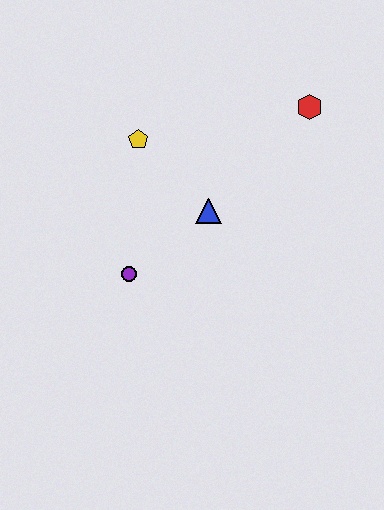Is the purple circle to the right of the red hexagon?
No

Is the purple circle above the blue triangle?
No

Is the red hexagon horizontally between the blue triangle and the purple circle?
No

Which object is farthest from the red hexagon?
The purple circle is farthest from the red hexagon.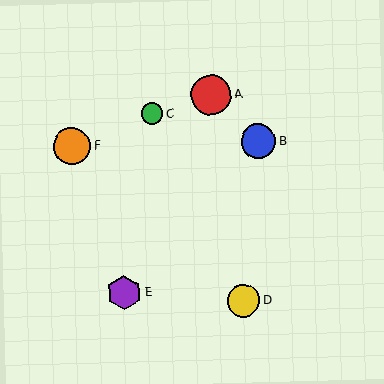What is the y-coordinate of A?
Object A is at y≈95.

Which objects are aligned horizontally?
Objects B, F are aligned horizontally.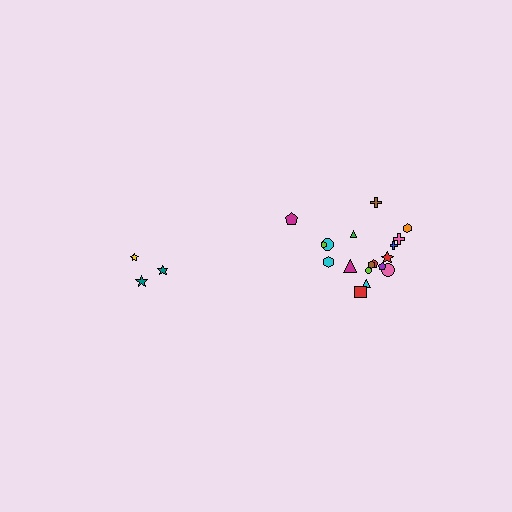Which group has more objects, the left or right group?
The right group.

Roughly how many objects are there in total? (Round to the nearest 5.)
Roughly 20 objects in total.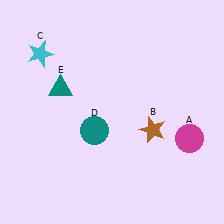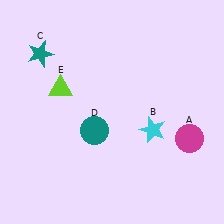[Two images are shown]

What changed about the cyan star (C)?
In Image 1, C is cyan. In Image 2, it changed to teal.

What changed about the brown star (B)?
In Image 1, B is brown. In Image 2, it changed to cyan.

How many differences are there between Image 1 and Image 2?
There are 3 differences between the two images.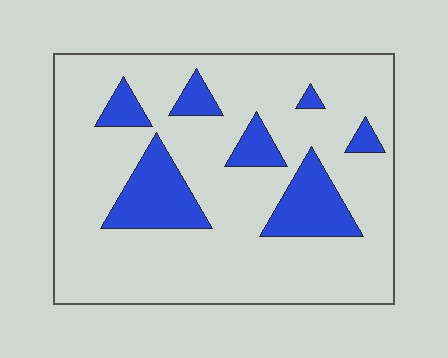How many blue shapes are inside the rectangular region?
7.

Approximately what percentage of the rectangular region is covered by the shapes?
Approximately 20%.